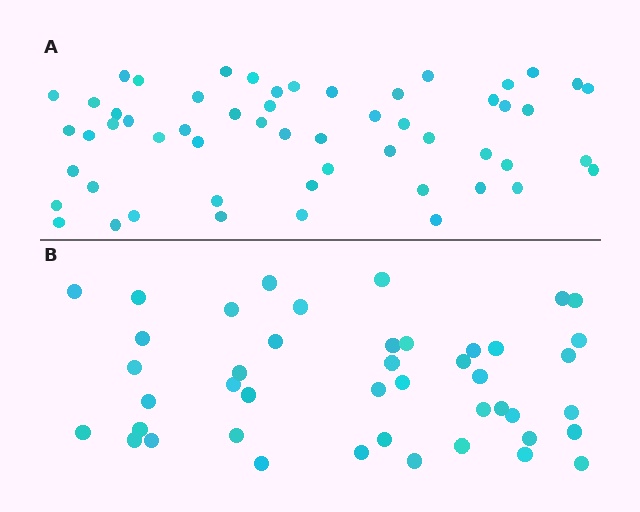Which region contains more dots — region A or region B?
Region A (the top region) has more dots.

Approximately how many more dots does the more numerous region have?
Region A has roughly 12 or so more dots than region B.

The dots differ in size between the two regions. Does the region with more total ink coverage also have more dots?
No. Region B has more total ink coverage because its dots are larger, but region A actually contains more individual dots. Total area can be misleading — the number of items is what matters here.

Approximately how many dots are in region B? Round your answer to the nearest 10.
About 40 dots. (The exact count is 44, which rounds to 40.)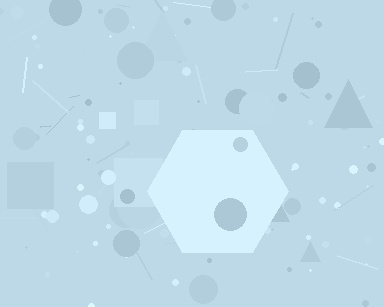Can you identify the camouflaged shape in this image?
The camouflaged shape is a hexagon.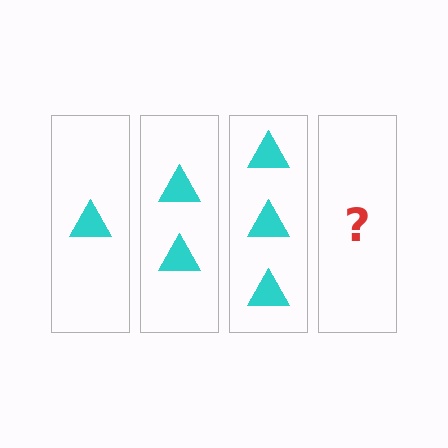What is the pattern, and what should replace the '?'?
The pattern is that each step adds one more triangle. The '?' should be 4 triangles.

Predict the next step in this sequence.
The next step is 4 triangles.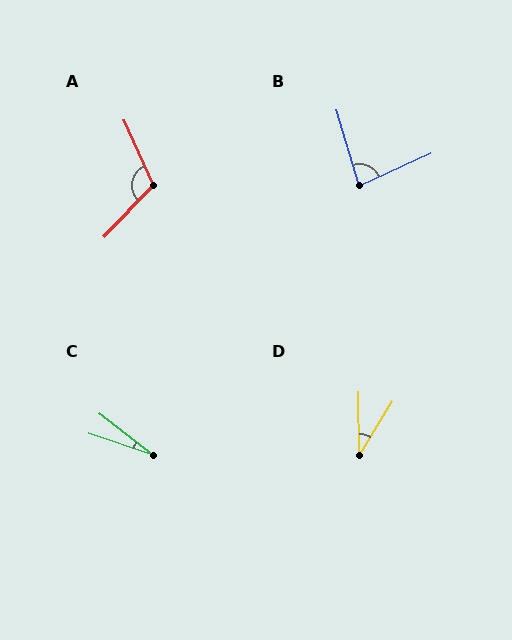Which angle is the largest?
A, at approximately 112 degrees.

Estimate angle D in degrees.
Approximately 32 degrees.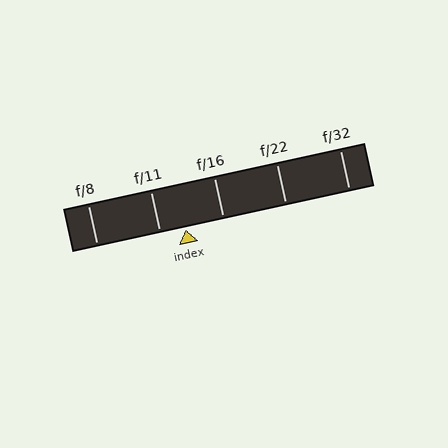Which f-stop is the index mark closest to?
The index mark is closest to f/11.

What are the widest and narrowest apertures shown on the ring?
The widest aperture shown is f/8 and the narrowest is f/32.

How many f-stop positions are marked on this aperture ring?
There are 5 f-stop positions marked.